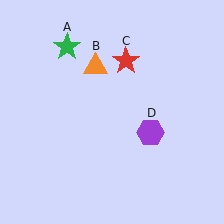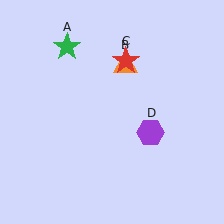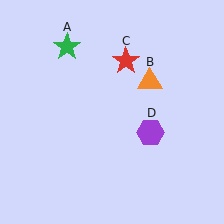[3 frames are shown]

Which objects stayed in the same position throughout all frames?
Green star (object A) and red star (object C) and purple hexagon (object D) remained stationary.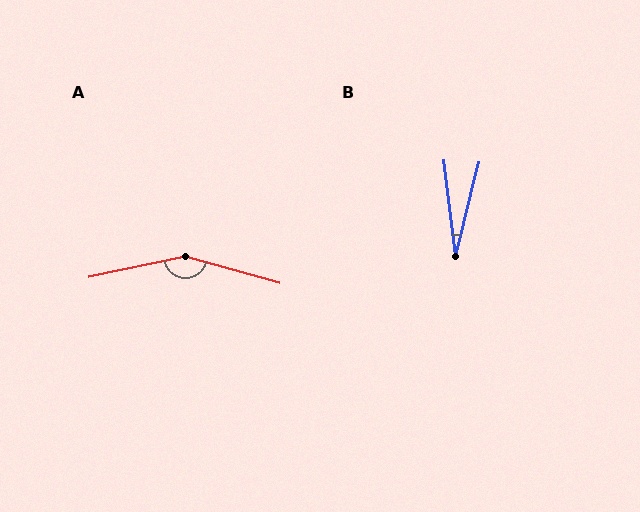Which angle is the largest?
A, at approximately 153 degrees.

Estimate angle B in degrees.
Approximately 21 degrees.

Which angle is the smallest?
B, at approximately 21 degrees.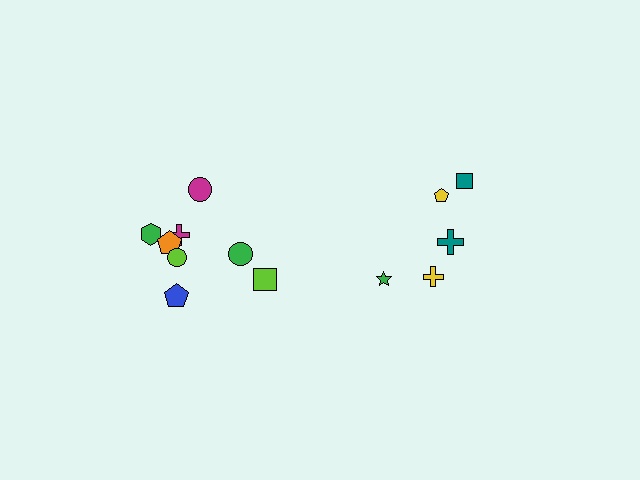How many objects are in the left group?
There are 8 objects.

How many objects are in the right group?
There are 5 objects.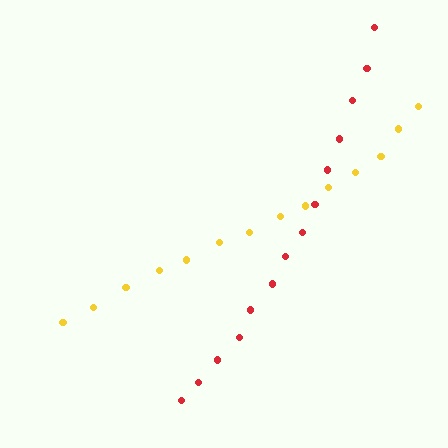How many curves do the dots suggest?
There are 2 distinct paths.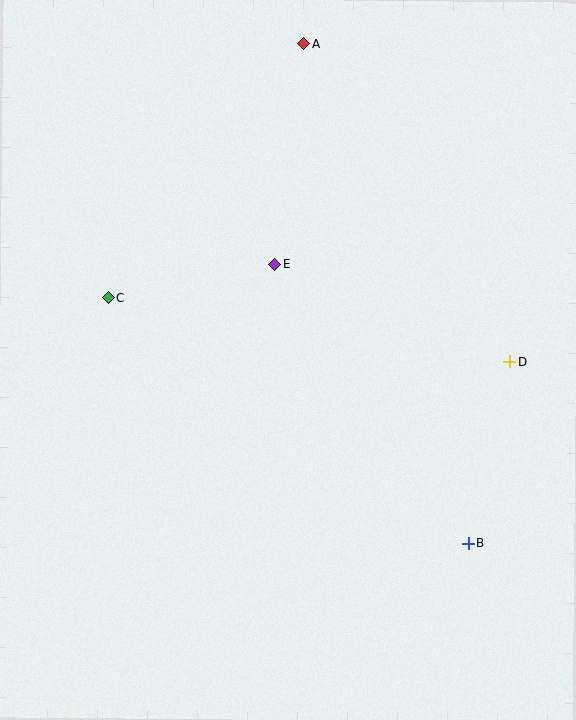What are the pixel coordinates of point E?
Point E is at (275, 264).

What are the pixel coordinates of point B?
Point B is at (468, 543).